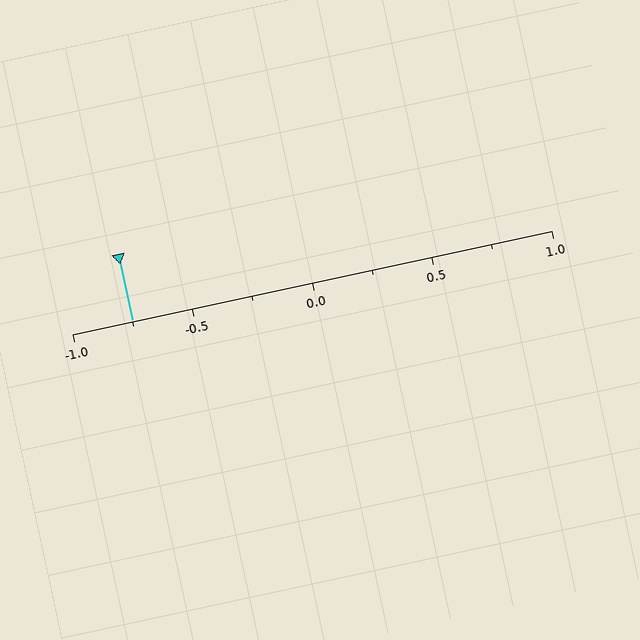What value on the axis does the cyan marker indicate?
The marker indicates approximately -0.75.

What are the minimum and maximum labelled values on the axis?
The axis runs from -1.0 to 1.0.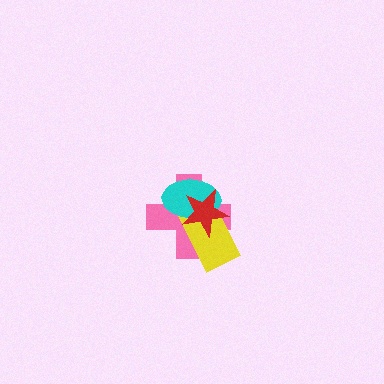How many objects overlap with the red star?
3 objects overlap with the red star.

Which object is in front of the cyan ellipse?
The red star is in front of the cyan ellipse.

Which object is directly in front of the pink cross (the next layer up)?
The yellow rectangle is directly in front of the pink cross.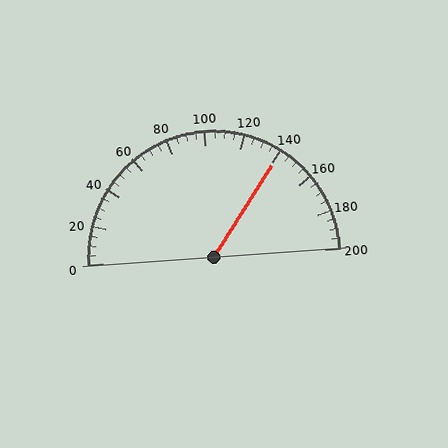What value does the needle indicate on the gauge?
The needle indicates approximately 140.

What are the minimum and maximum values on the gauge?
The gauge ranges from 0 to 200.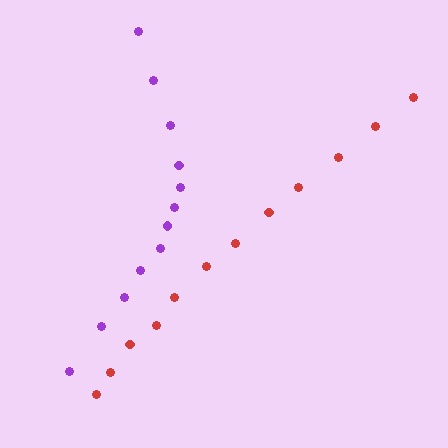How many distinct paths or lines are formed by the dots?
There are 2 distinct paths.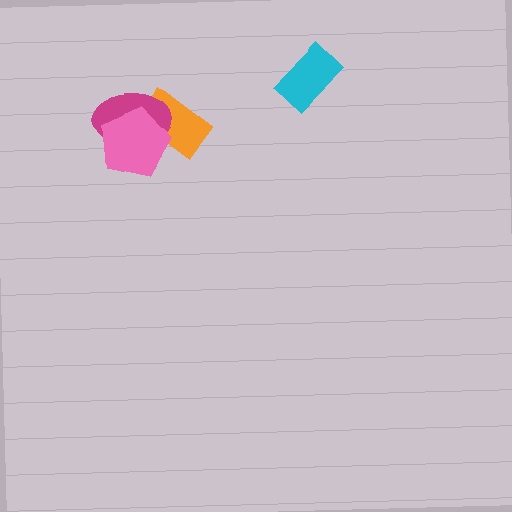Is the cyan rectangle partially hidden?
No, no other shape covers it.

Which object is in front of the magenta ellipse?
The pink pentagon is in front of the magenta ellipse.